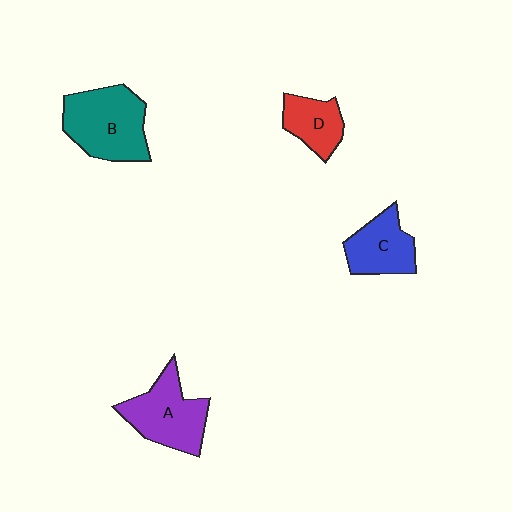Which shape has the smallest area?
Shape D (red).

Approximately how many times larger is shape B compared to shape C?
Approximately 1.5 times.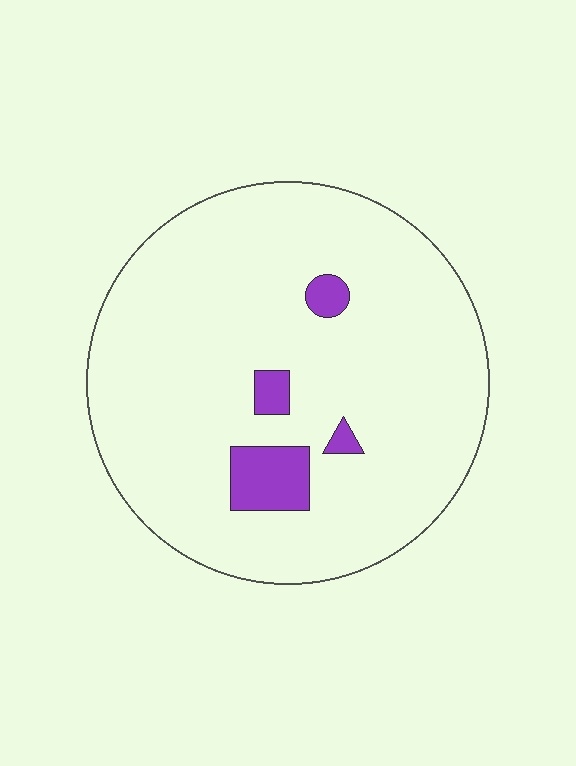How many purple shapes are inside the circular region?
4.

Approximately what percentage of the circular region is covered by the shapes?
Approximately 5%.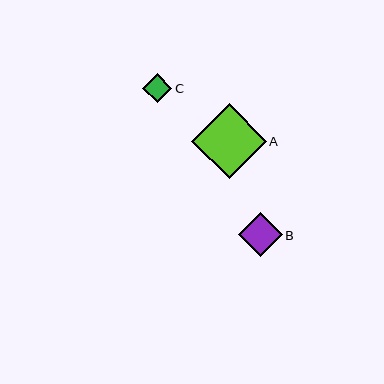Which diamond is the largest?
Diamond A is the largest with a size of approximately 75 pixels.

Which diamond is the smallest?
Diamond C is the smallest with a size of approximately 29 pixels.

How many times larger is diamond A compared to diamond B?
Diamond A is approximately 1.7 times the size of diamond B.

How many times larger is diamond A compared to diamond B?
Diamond A is approximately 1.7 times the size of diamond B.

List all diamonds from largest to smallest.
From largest to smallest: A, B, C.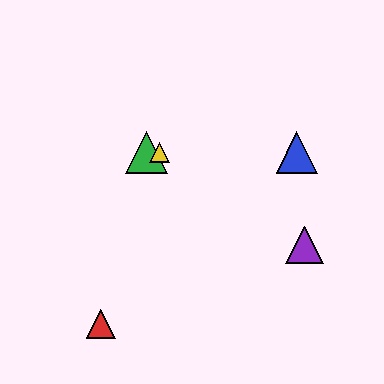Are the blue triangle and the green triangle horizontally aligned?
Yes, both are at y≈152.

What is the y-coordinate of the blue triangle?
The blue triangle is at y≈152.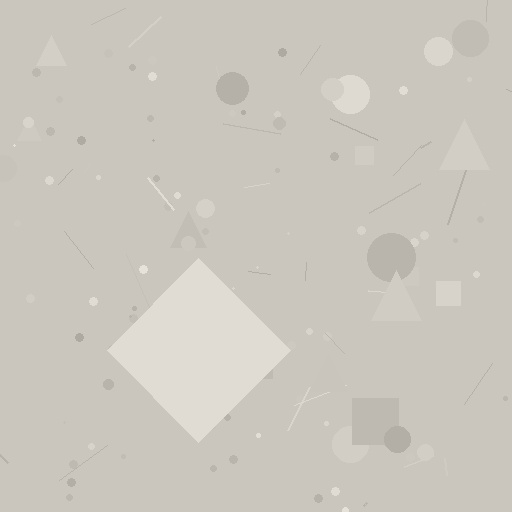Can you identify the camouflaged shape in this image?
The camouflaged shape is a diamond.